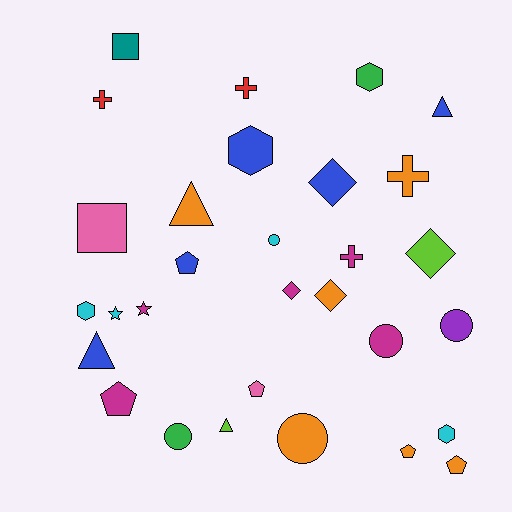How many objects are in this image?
There are 30 objects.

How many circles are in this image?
There are 5 circles.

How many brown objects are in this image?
There are no brown objects.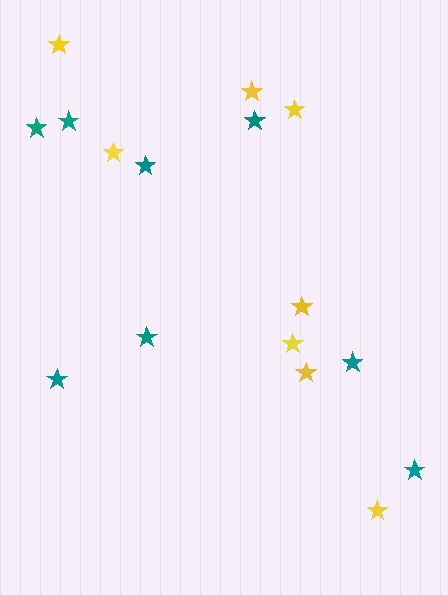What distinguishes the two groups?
There are 2 groups: one group of yellow stars (8) and one group of teal stars (8).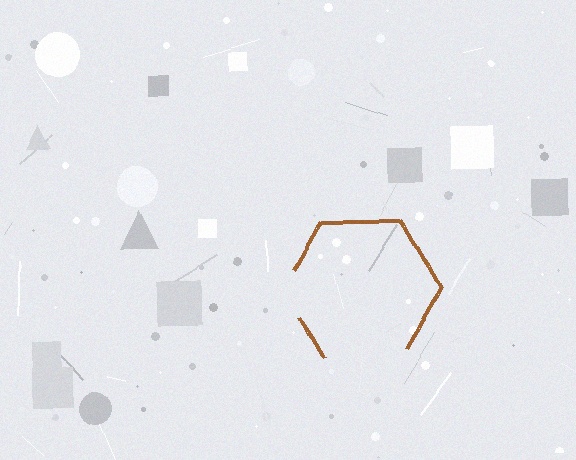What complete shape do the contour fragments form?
The contour fragments form a hexagon.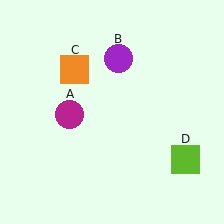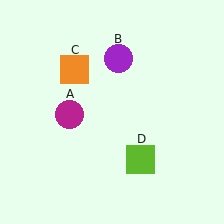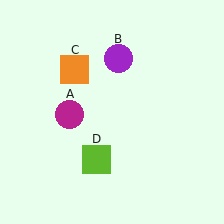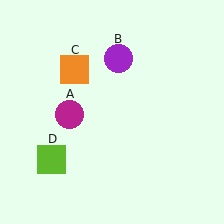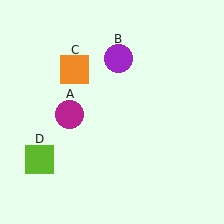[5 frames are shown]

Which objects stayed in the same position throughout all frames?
Magenta circle (object A) and purple circle (object B) and orange square (object C) remained stationary.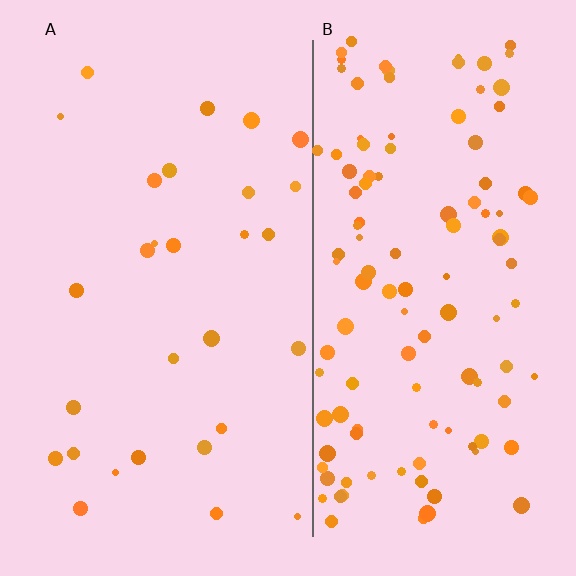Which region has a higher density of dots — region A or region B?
B (the right).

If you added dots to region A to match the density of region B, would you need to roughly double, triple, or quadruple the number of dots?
Approximately quadruple.